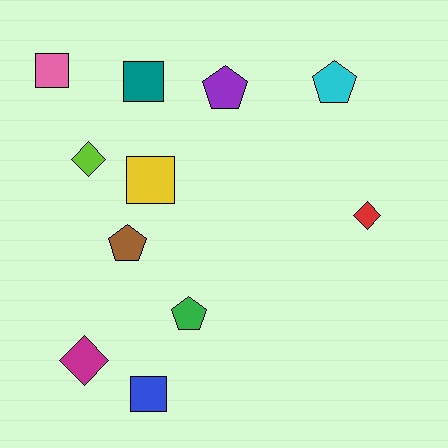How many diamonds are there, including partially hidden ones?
There are 3 diamonds.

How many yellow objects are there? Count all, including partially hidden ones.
There is 1 yellow object.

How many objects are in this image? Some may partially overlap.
There are 11 objects.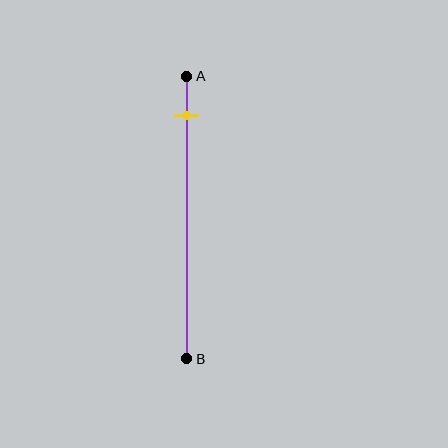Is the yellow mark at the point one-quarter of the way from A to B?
No, the mark is at about 15% from A, not at the 25% one-quarter point.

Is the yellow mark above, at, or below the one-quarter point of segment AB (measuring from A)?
The yellow mark is above the one-quarter point of segment AB.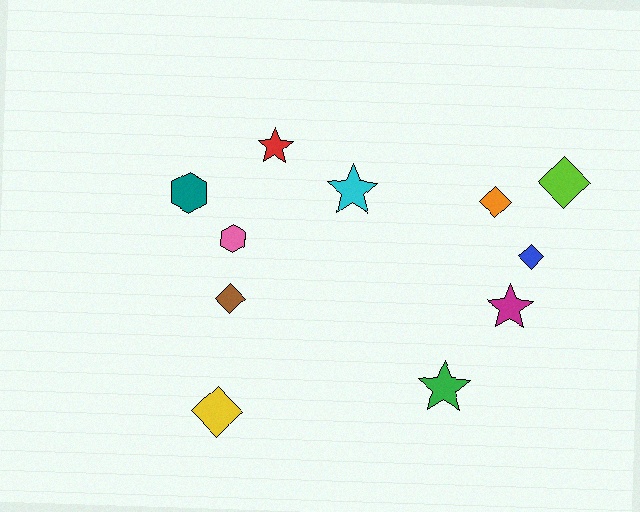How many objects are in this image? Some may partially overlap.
There are 11 objects.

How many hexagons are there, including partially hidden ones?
There are 2 hexagons.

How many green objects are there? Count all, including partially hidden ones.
There is 1 green object.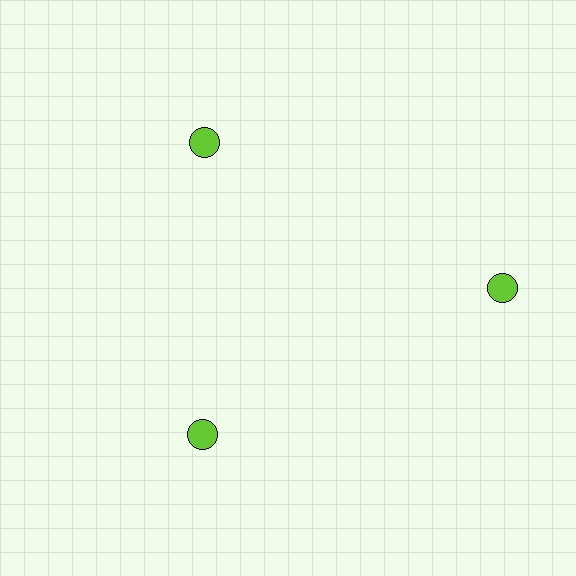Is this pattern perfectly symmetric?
No. The 3 lime circles are arranged in a ring, but one element near the 3 o'clock position is pushed outward from the center, breaking the 3-fold rotational symmetry.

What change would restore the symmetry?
The symmetry would be restored by moving it inward, back onto the ring so that all 3 circles sit at equal angles and equal distance from the center.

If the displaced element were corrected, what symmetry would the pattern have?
It would have 3-fold rotational symmetry — the pattern would map onto itself every 120 degrees.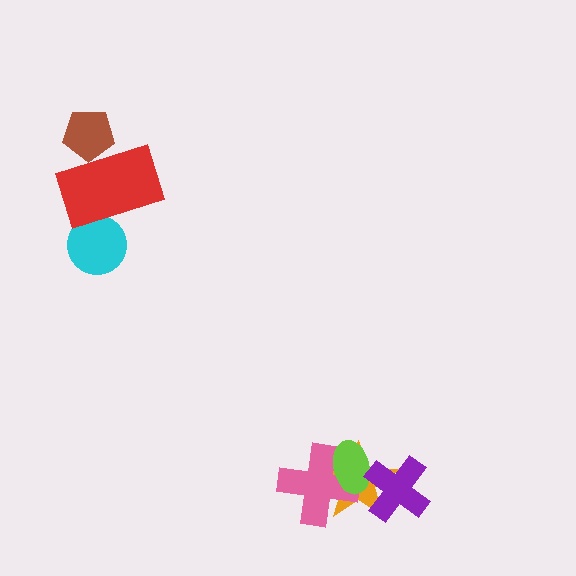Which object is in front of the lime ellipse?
The purple cross is in front of the lime ellipse.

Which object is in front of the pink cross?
The lime ellipse is in front of the pink cross.